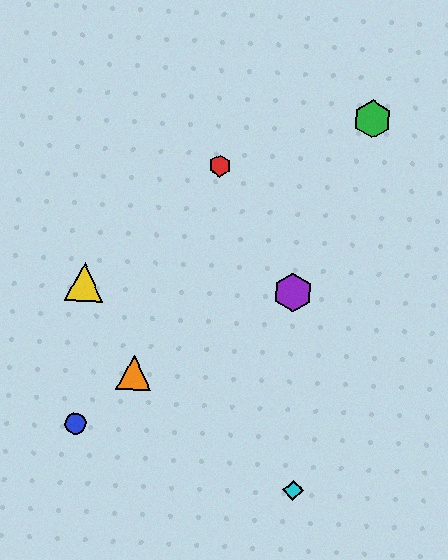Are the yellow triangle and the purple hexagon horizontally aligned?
Yes, both are at y≈282.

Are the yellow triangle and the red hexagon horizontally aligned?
No, the yellow triangle is at y≈282 and the red hexagon is at y≈166.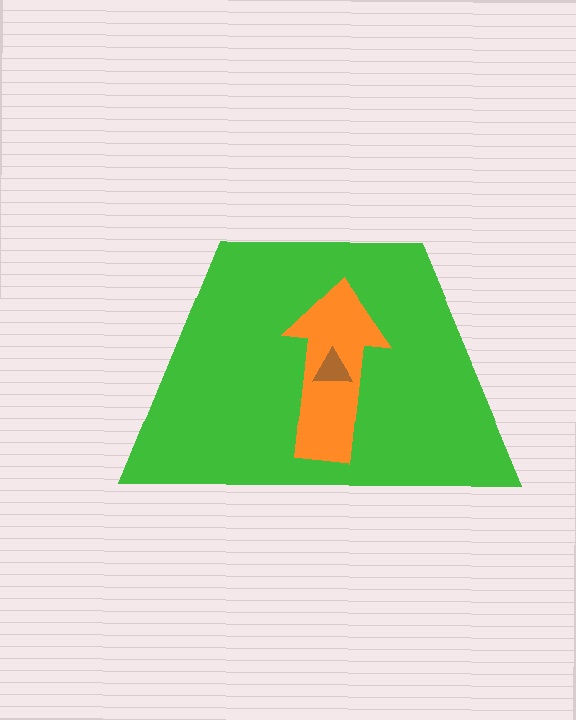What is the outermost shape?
The green trapezoid.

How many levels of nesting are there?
3.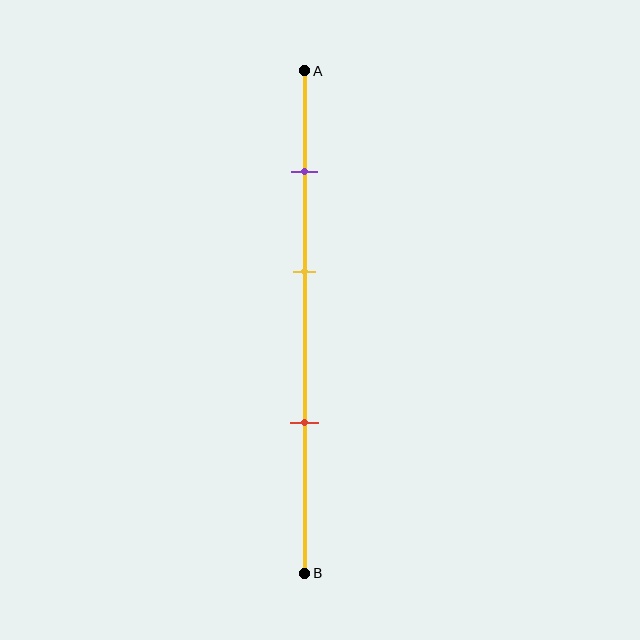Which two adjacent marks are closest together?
The purple and yellow marks are the closest adjacent pair.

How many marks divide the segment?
There are 3 marks dividing the segment.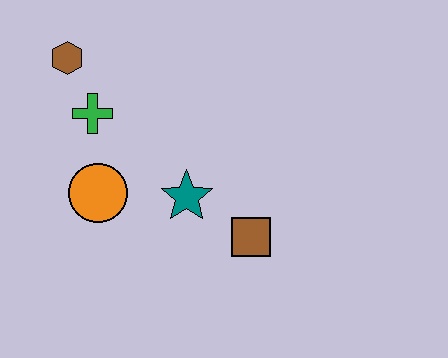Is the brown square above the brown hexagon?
No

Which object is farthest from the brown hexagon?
The brown square is farthest from the brown hexagon.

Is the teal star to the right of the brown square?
No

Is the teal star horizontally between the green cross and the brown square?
Yes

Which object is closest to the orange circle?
The green cross is closest to the orange circle.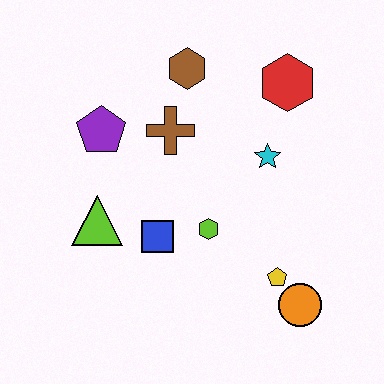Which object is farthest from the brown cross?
The orange circle is farthest from the brown cross.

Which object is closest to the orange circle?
The yellow pentagon is closest to the orange circle.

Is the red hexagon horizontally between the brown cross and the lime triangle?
No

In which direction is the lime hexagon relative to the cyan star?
The lime hexagon is below the cyan star.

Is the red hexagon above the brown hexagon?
No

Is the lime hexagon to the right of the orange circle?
No